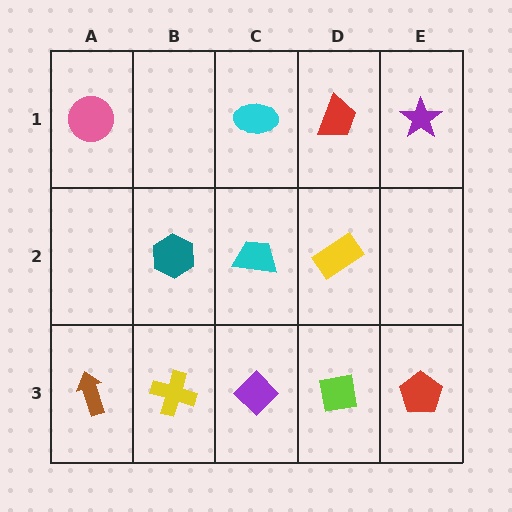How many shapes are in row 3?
5 shapes.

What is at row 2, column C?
A cyan trapezoid.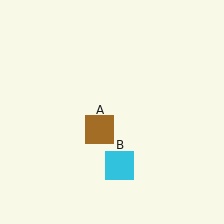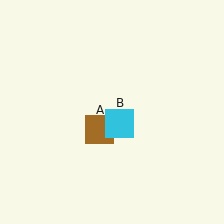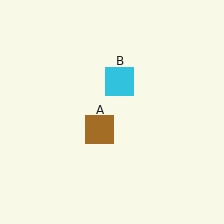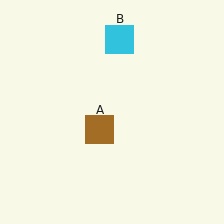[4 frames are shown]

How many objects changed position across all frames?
1 object changed position: cyan square (object B).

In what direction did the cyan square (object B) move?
The cyan square (object B) moved up.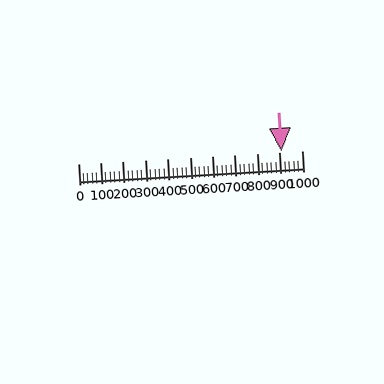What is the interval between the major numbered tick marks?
The major tick marks are spaced 100 units apart.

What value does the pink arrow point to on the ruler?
The pink arrow points to approximately 910.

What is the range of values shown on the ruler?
The ruler shows values from 0 to 1000.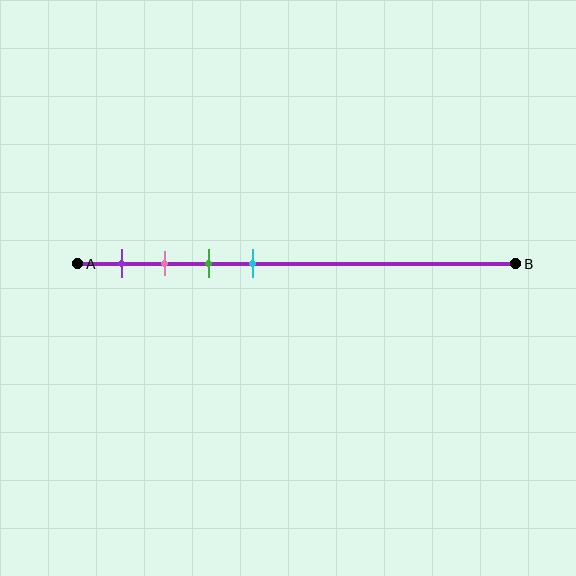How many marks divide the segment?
There are 4 marks dividing the segment.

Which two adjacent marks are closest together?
The pink and green marks are the closest adjacent pair.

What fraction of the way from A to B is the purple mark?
The purple mark is approximately 10% (0.1) of the way from A to B.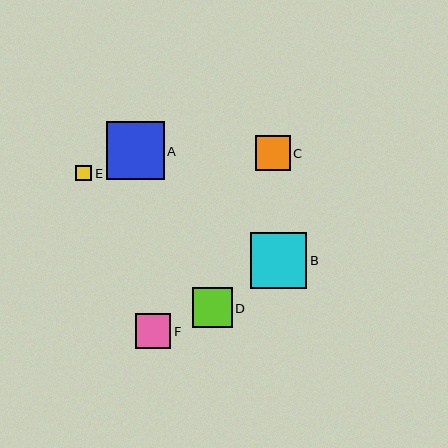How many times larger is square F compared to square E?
Square F is approximately 2.2 times the size of square E.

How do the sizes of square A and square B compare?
Square A and square B are approximately the same size.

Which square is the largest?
Square A is the largest with a size of approximately 58 pixels.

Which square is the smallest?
Square E is the smallest with a size of approximately 16 pixels.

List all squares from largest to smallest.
From largest to smallest: A, B, D, C, F, E.